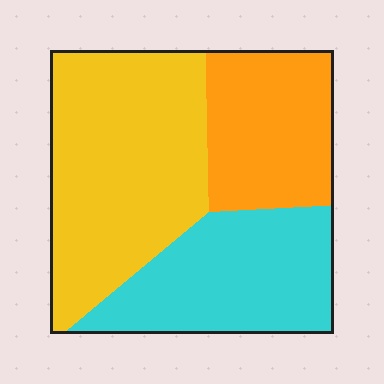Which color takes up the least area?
Orange, at roughly 25%.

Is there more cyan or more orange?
Cyan.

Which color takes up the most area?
Yellow, at roughly 45%.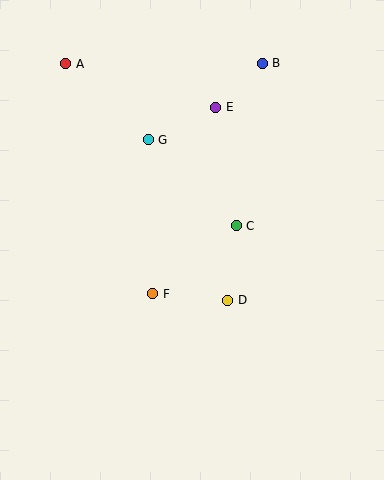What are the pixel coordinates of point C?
Point C is at (236, 226).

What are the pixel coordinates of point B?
Point B is at (262, 63).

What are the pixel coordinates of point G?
Point G is at (148, 140).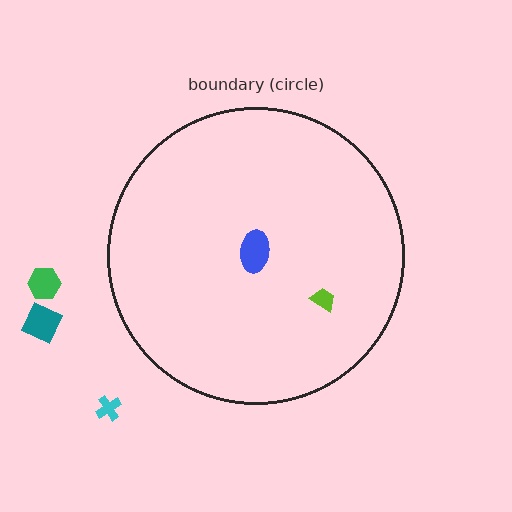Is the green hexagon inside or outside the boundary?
Outside.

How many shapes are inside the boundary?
2 inside, 3 outside.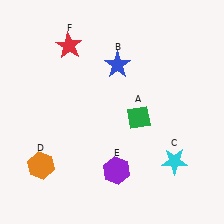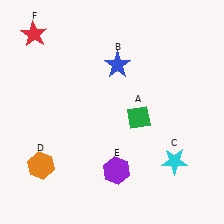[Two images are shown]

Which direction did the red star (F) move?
The red star (F) moved left.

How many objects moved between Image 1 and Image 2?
1 object moved between the two images.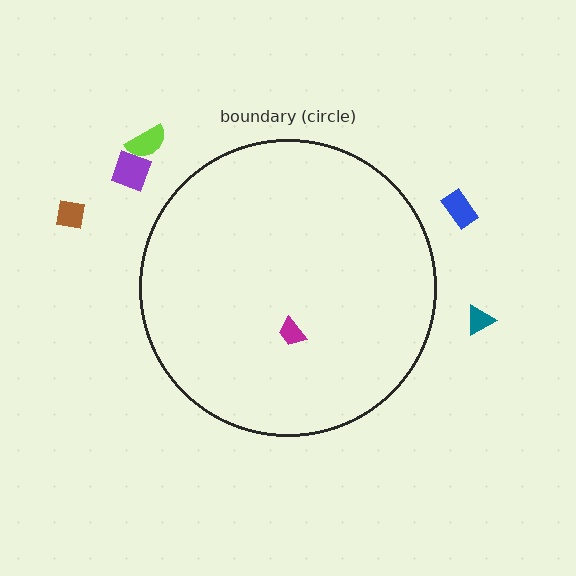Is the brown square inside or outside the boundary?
Outside.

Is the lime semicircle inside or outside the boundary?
Outside.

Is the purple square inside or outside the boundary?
Outside.